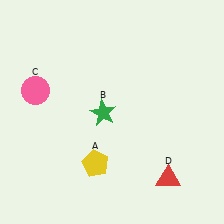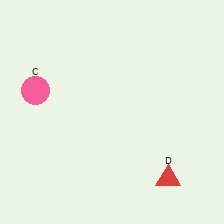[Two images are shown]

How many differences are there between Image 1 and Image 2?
There are 2 differences between the two images.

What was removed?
The green star (B), the yellow pentagon (A) were removed in Image 2.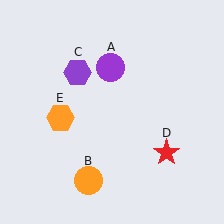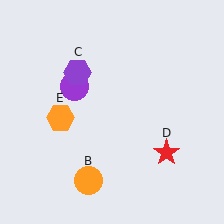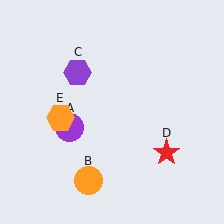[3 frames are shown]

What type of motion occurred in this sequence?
The purple circle (object A) rotated counterclockwise around the center of the scene.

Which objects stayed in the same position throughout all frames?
Orange circle (object B) and purple hexagon (object C) and red star (object D) and orange hexagon (object E) remained stationary.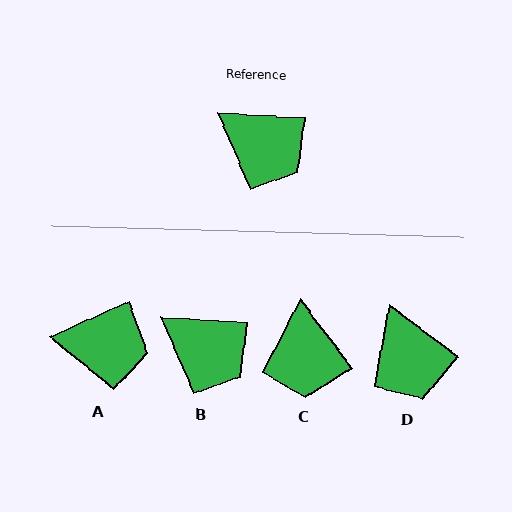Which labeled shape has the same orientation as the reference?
B.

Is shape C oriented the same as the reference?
No, it is off by about 50 degrees.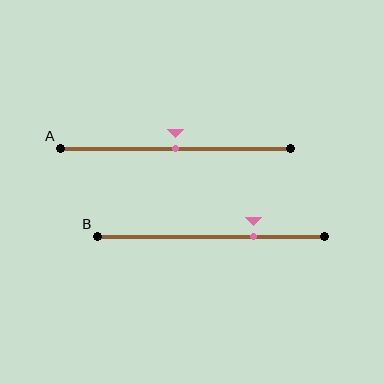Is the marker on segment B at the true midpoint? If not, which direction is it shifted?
No, the marker on segment B is shifted to the right by about 19% of the segment length.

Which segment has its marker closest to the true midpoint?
Segment A has its marker closest to the true midpoint.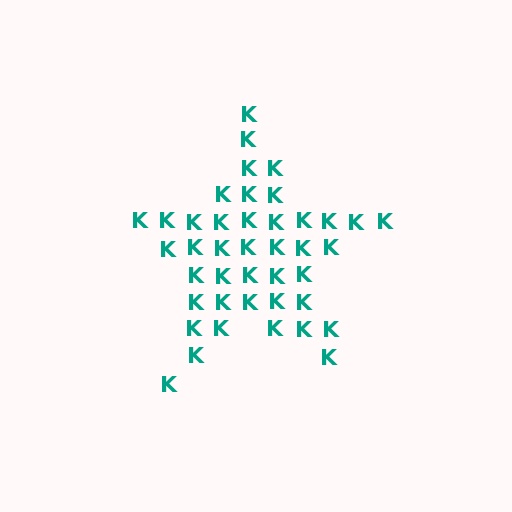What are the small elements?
The small elements are letter K's.